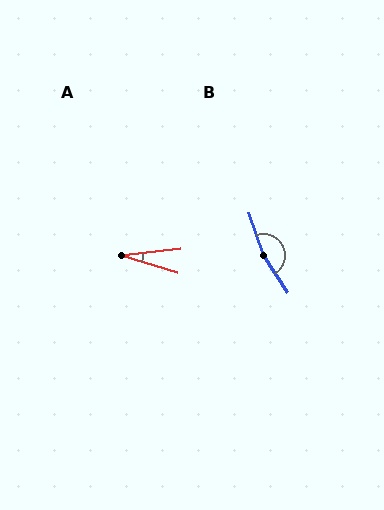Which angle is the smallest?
A, at approximately 23 degrees.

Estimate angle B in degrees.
Approximately 166 degrees.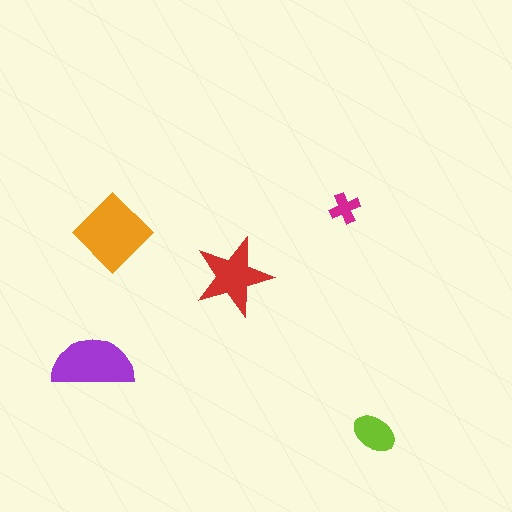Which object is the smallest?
The magenta cross.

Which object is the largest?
The orange diamond.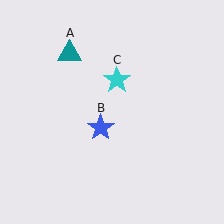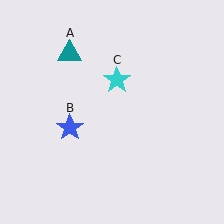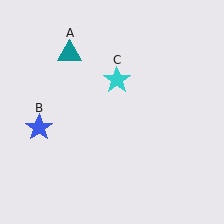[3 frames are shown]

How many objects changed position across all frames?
1 object changed position: blue star (object B).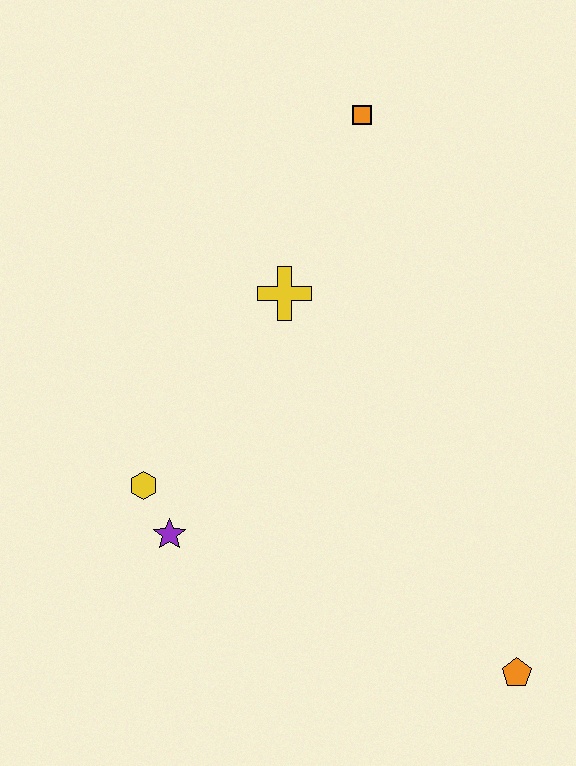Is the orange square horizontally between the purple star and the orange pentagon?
Yes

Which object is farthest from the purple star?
The orange square is farthest from the purple star.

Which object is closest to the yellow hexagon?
The purple star is closest to the yellow hexagon.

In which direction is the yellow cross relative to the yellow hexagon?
The yellow cross is above the yellow hexagon.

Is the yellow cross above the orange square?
No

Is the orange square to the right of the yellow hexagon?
Yes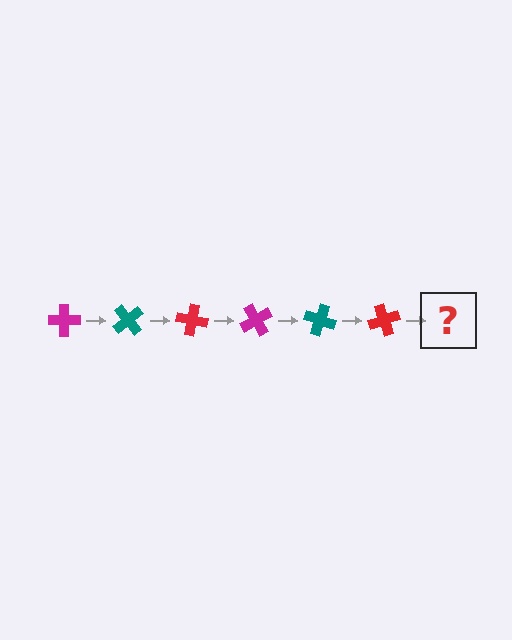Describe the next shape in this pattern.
It should be a magenta cross, rotated 300 degrees from the start.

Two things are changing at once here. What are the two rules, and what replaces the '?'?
The two rules are that it rotates 50 degrees each step and the color cycles through magenta, teal, and red. The '?' should be a magenta cross, rotated 300 degrees from the start.